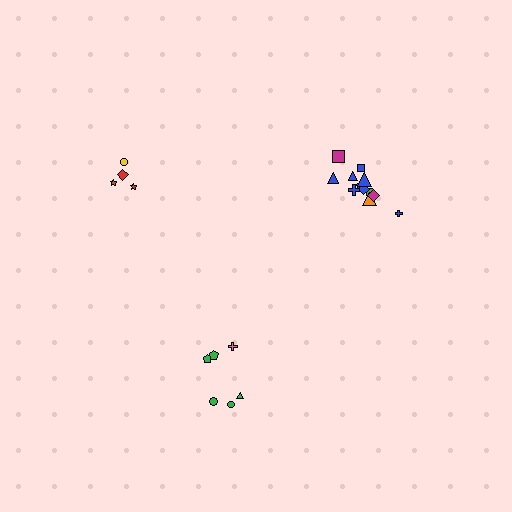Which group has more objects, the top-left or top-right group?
The top-right group.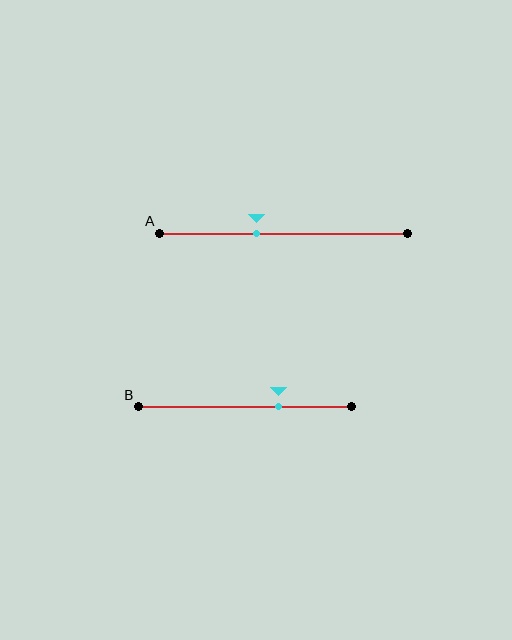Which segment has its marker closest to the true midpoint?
Segment A has its marker closest to the true midpoint.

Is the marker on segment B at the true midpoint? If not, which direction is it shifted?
No, the marker on segment B is shifted to the right by about 16% of the segment length.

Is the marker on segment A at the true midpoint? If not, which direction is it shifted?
No, the marker on segment A is shifted to the left by about 11% of the segment length.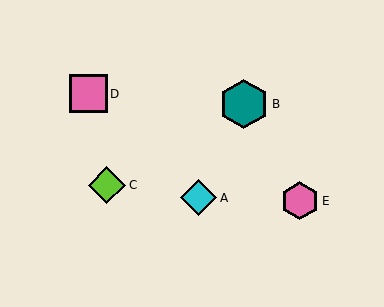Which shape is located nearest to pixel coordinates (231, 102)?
The teal hexagon (labeled B) at (244, 104) is nearest to that location.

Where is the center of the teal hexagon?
The center of the teal hexagon is at (244, 104).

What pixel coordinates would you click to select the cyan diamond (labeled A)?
Click at (198, 198) to select the cyan diamond A.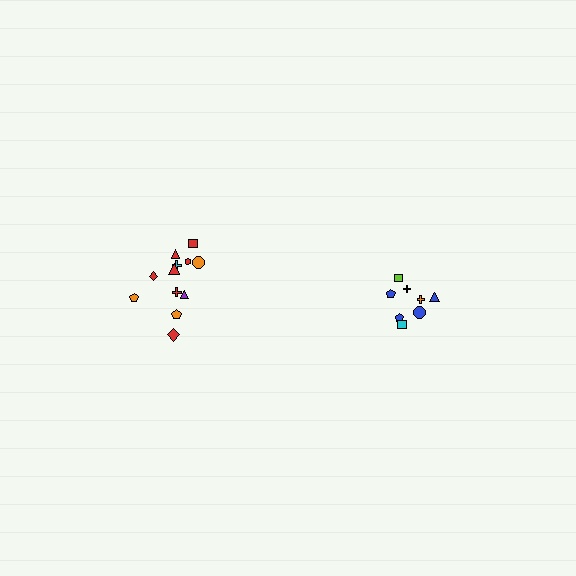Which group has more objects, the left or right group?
The left group.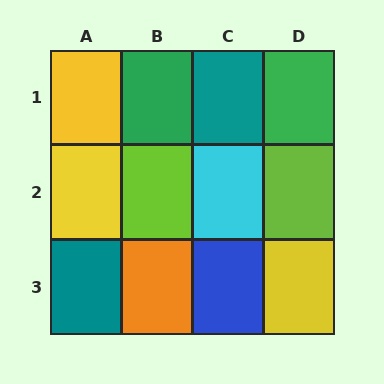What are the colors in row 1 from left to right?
Yellow, green, teal, green.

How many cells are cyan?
1 cell is cyan.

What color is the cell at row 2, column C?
Cyan.